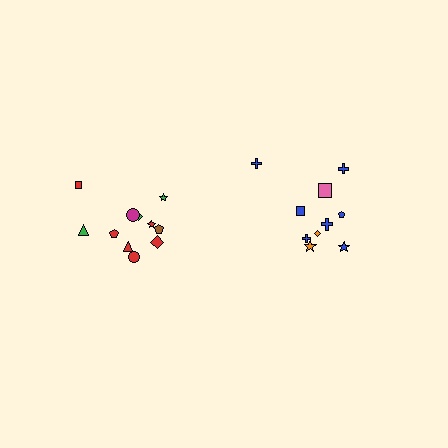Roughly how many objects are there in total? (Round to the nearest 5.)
Roughly 20 objects in total.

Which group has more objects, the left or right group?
The left group.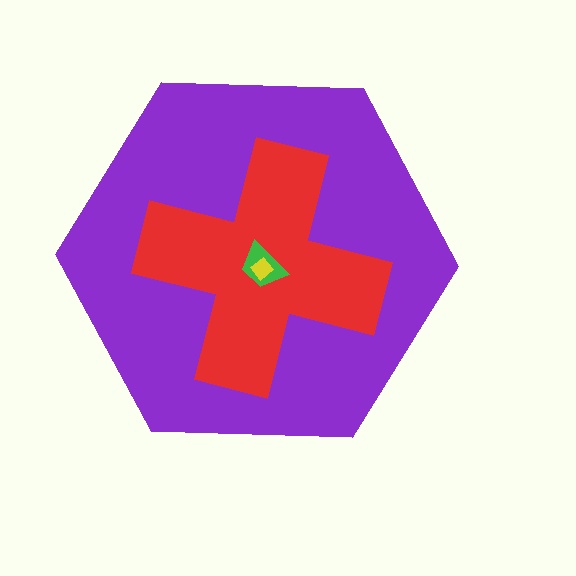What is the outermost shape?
The purple hexagon.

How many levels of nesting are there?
4.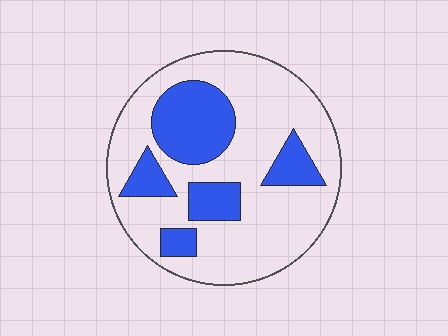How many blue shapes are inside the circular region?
5.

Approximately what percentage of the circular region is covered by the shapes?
Approximately 30%.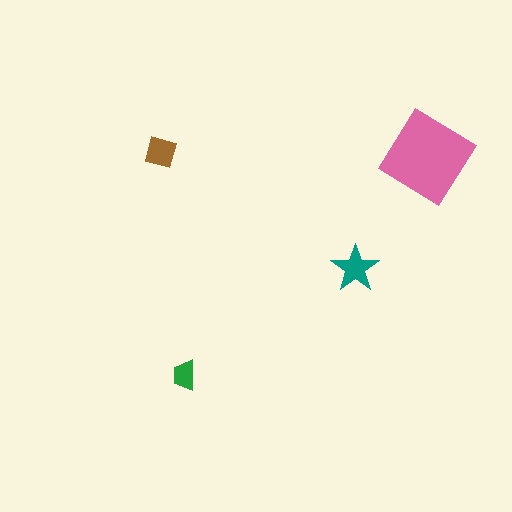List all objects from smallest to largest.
The green trapezoid, the brown square, the teal star, the pink diamond.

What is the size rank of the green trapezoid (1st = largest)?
4th.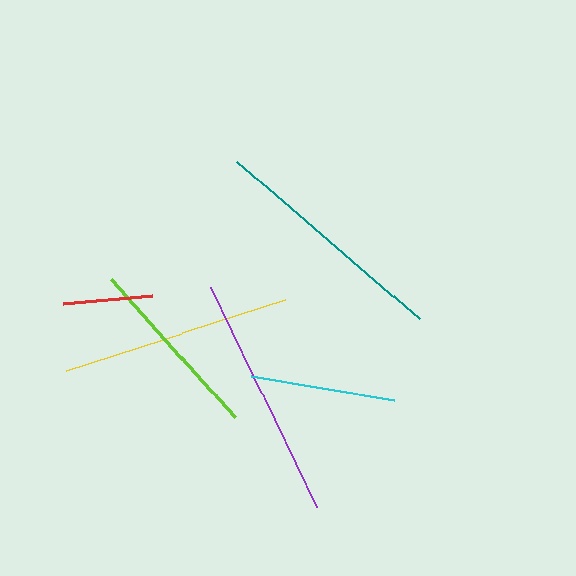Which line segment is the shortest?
The red line is the shortest at approximately 90 pixels.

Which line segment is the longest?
The purple line is the longest at approximately 244 pixels.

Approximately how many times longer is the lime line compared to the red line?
The lime line is approximately 2.1 times the length of the red line.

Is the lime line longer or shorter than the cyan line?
The lime line is longer than the cyan line.